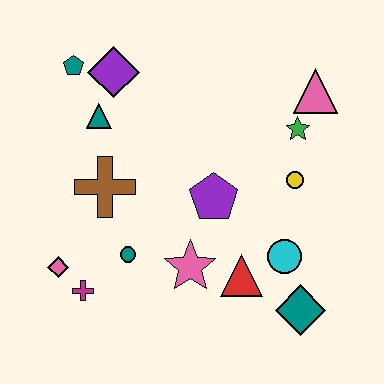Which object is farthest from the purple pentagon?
The teal pentagon is farthest from the purple pentagon.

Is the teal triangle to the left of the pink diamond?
No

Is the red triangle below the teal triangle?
Yes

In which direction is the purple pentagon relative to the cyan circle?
The purple pentagon is to the left of the cyan circle.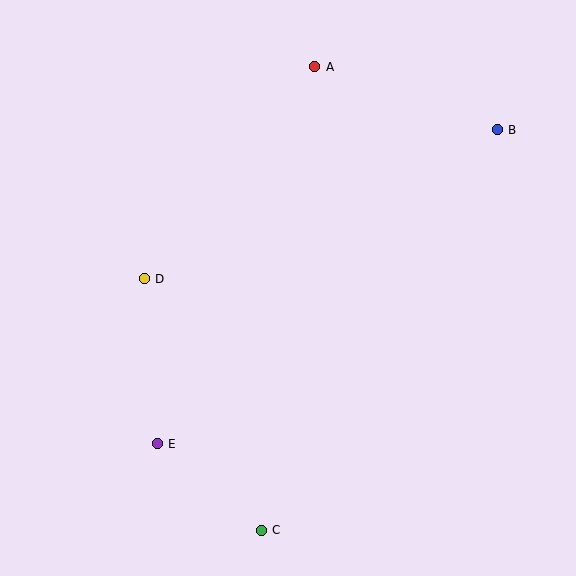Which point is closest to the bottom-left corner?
Point E is closest to the bottom-left corner.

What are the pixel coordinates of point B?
Point B is at (497, 130).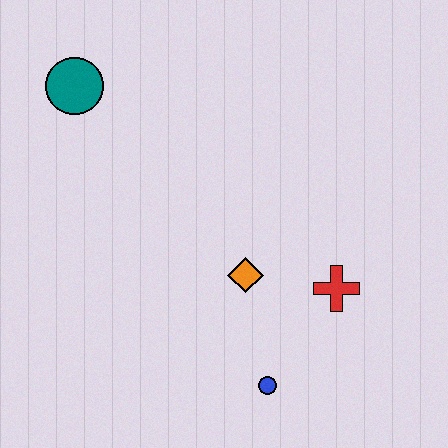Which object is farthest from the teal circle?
The blue circle is farthest from the teal circle.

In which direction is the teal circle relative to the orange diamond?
The teal circle is above the orange diamond.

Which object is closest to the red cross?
The orange diamond is closest to the red cross.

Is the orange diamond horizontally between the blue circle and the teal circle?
Yes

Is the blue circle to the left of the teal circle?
No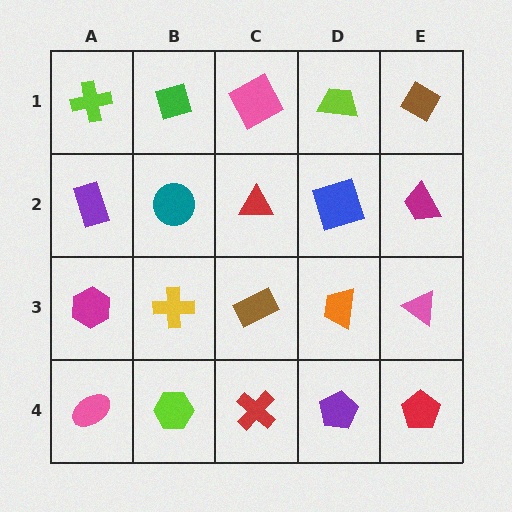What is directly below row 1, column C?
A red triangle.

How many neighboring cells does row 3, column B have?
4.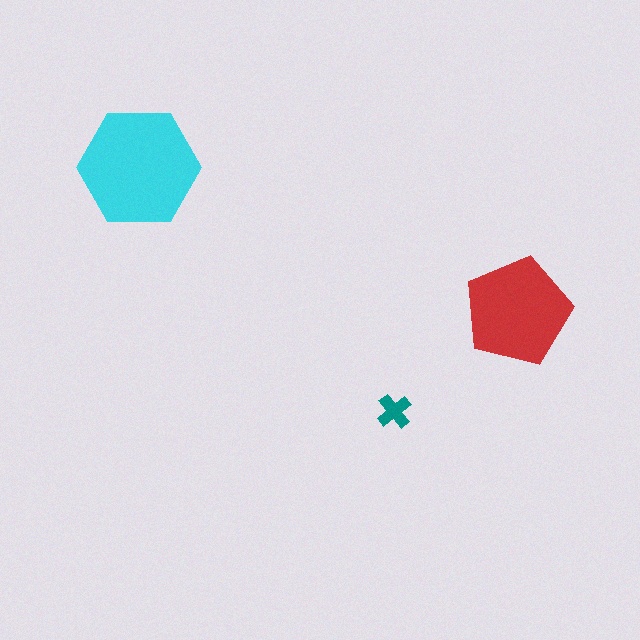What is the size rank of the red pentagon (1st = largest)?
2nd.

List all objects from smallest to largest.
The teal cross, the red pentagon, the cyan hexagon.